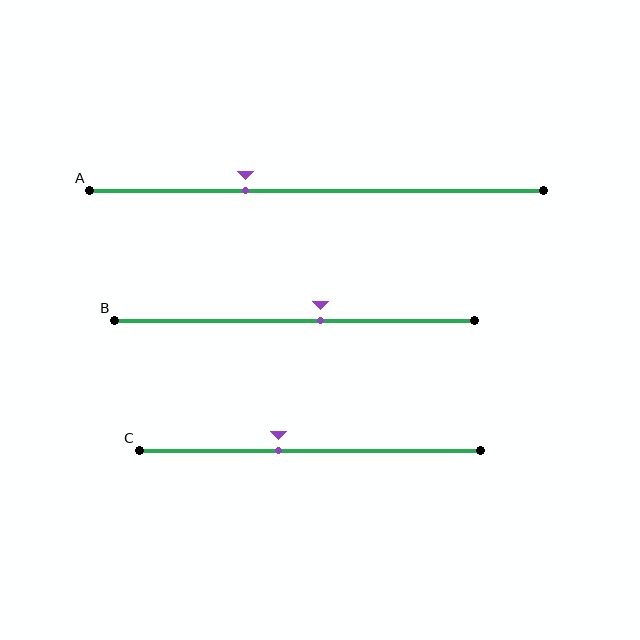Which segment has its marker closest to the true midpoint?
Segment B has its marker closest to the true midpoint.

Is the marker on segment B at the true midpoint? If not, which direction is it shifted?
No, the marker on segment B is shifted to the right by about 7% of the segment length.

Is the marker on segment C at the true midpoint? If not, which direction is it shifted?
No, the marker on segment C is shifted to the left by about 9% of the segment length.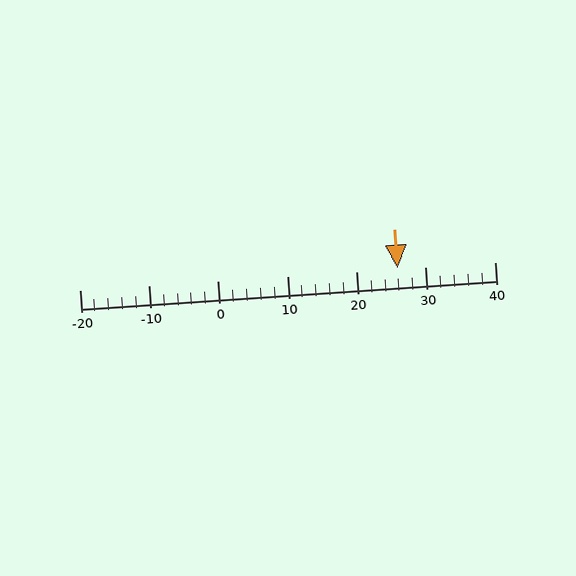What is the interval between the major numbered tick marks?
The major tick marks are spaced 10 units apart.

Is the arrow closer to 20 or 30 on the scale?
The arrow is closer to 30.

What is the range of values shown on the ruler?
The ruler shows values from -20 to 40.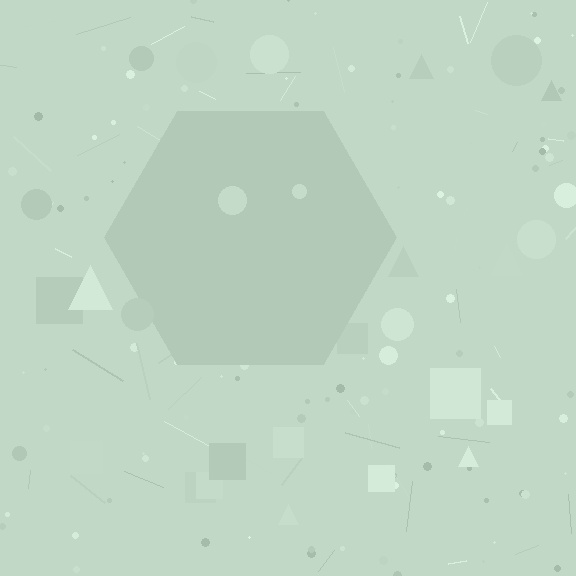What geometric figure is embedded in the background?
A hexagon is embedded in the background.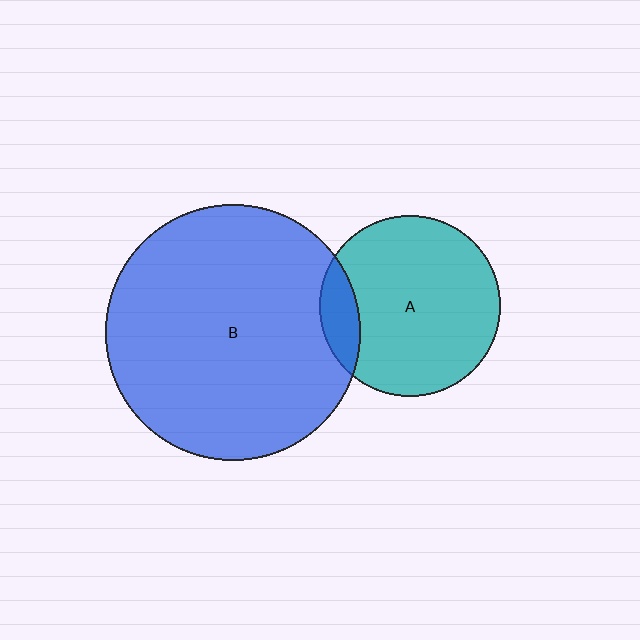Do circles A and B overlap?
Yes.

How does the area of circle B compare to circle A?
Approximately 2.0 times.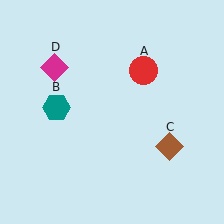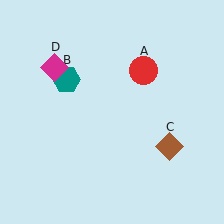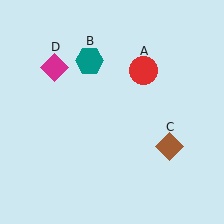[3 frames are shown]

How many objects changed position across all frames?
1 object changed position: teal hexagon (object B).